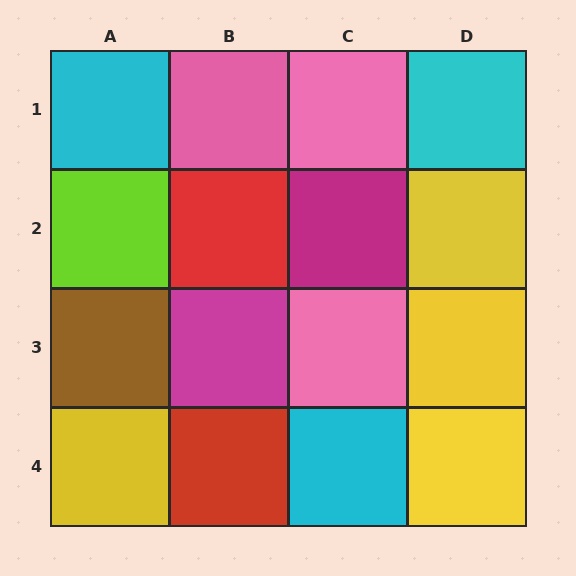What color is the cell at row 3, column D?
Yellow.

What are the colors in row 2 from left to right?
Lime, red, magenta, yellow.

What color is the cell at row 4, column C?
Cyan.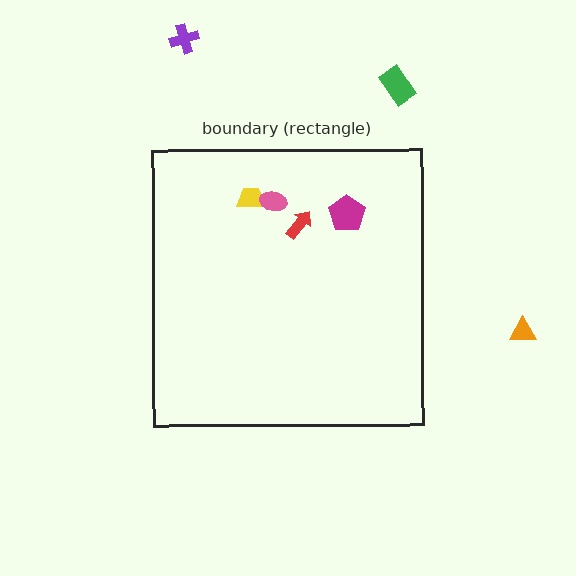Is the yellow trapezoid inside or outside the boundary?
Inside.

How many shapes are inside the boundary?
4 inside, 3 outside.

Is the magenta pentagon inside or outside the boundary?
Inside.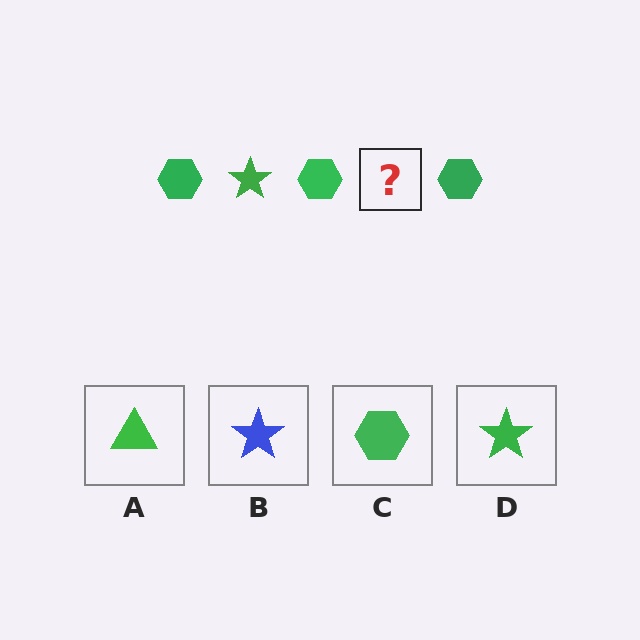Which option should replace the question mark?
Option D.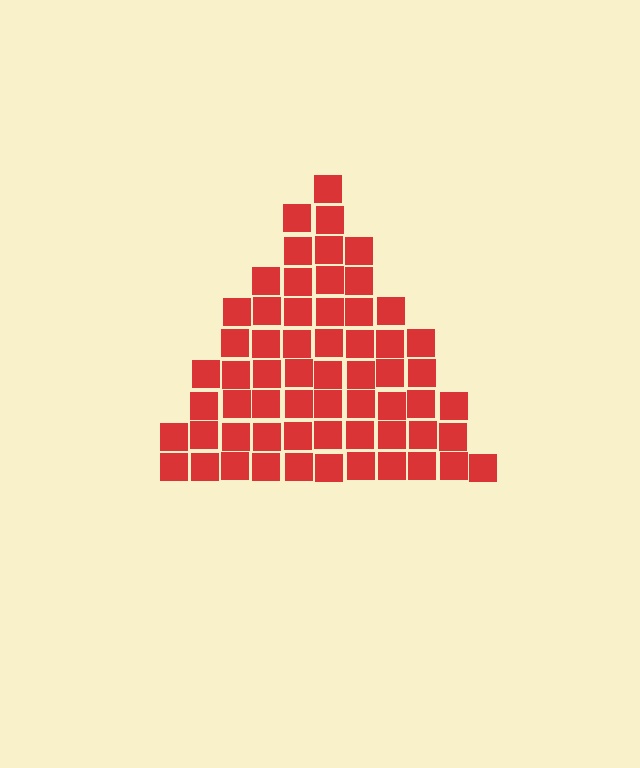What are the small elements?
The small elements are squares.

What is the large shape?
The large shape is a triangle.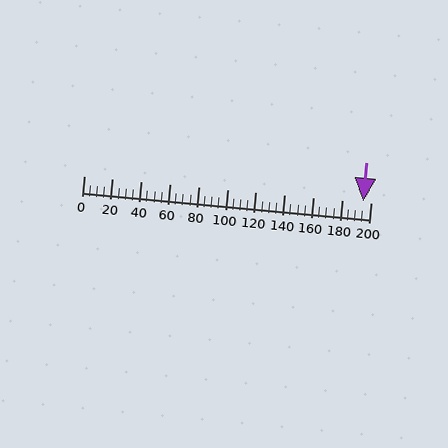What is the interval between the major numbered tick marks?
The major tick marks are spaced 20 units apart.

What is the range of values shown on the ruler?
The ruler shows values from 0 to 200.